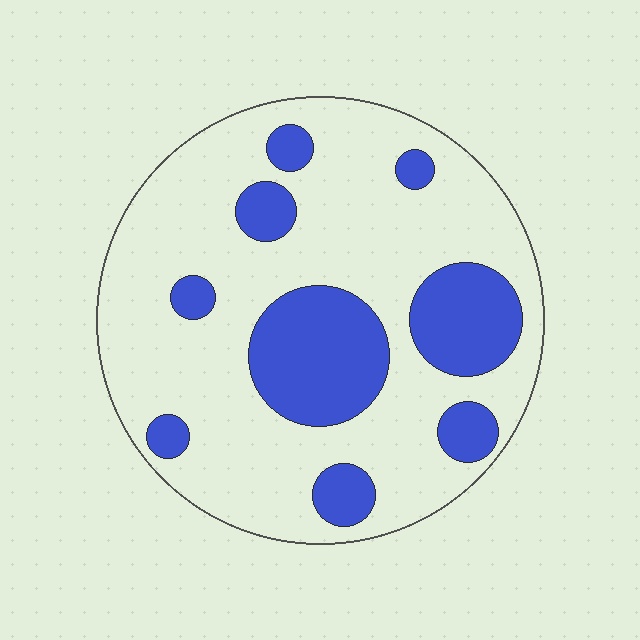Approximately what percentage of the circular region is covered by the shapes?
Approximately 25%.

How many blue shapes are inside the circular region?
9.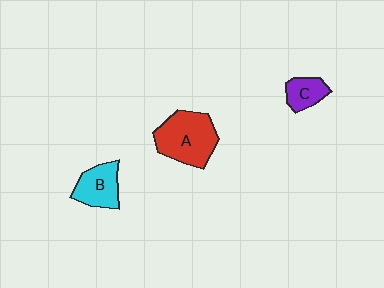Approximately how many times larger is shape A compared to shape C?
Approximately 2.4 times.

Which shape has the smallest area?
Shape C (purple).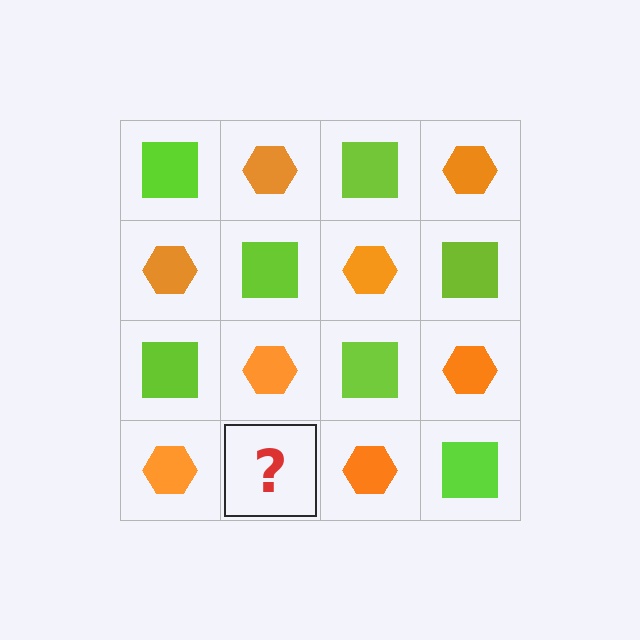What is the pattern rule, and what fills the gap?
The rule is that it alternates lime square and orange hexagon in a checkerboard pattern. The gap should be filled with a lime square.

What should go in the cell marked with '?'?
The missing cell should contain a lime square.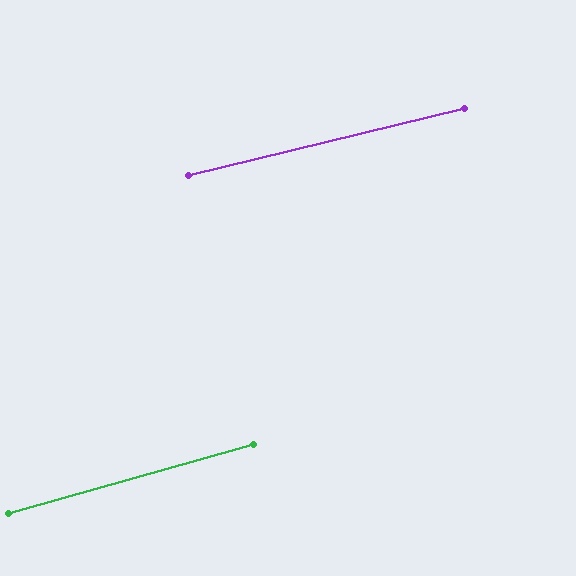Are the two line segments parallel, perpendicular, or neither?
Parallel — their directions differ by only 2.0°.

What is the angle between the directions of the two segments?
Approximately 2 degrees.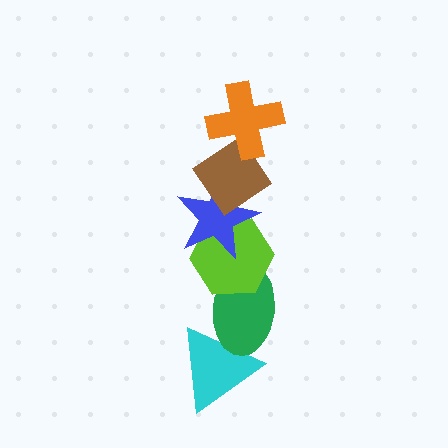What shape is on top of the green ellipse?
The lime hexagon is on top of the green ellipse.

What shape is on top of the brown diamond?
The orange cross is on top of the brown diamond.